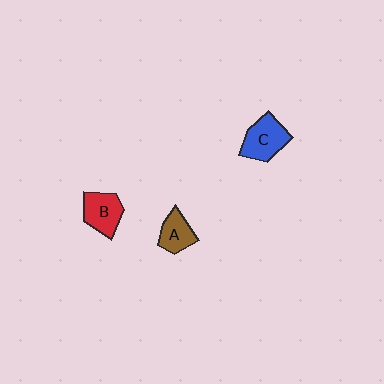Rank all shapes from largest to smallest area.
From largest to smallest: C (blue), B (red), A (brown).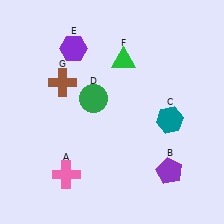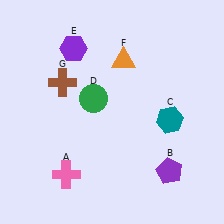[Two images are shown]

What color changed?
The triangle (F) changed from green in Image 1 to orange in Image 2.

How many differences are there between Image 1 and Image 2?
There is 1 difference between the two images.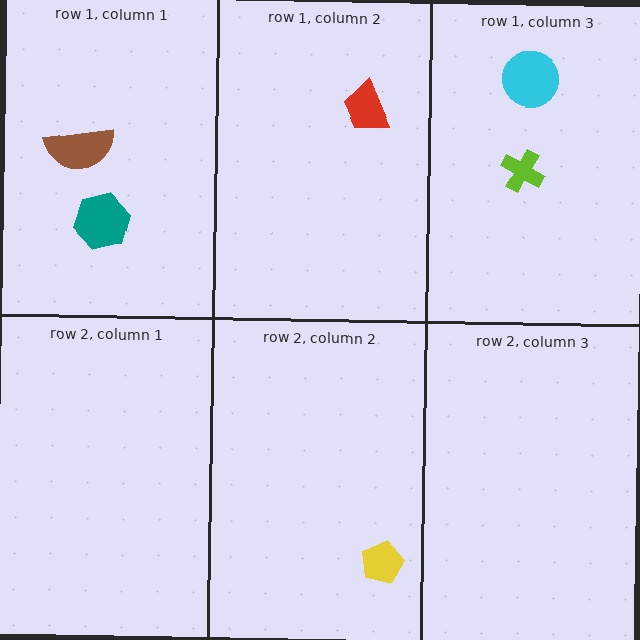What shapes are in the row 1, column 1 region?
The brown semicircle, the teal hexagon.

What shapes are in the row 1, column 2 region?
The red trapezoid.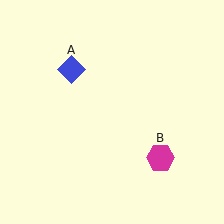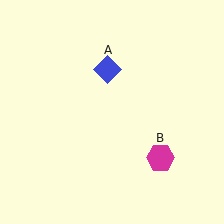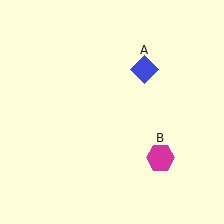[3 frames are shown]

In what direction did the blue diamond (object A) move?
The blue diamond (object A) moved right.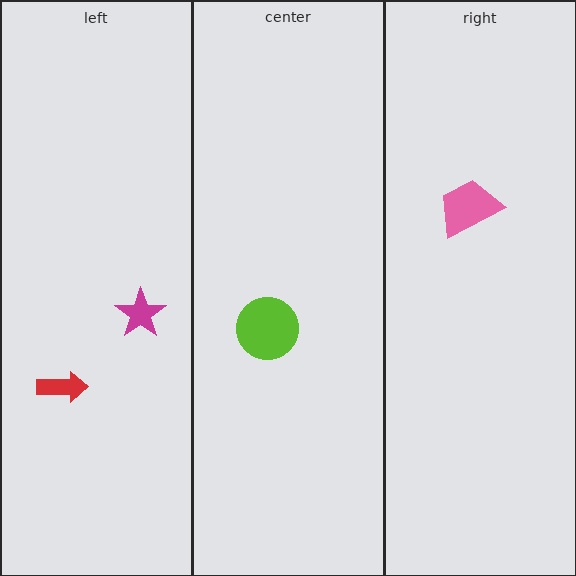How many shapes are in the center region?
1.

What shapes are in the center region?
The lime circle.